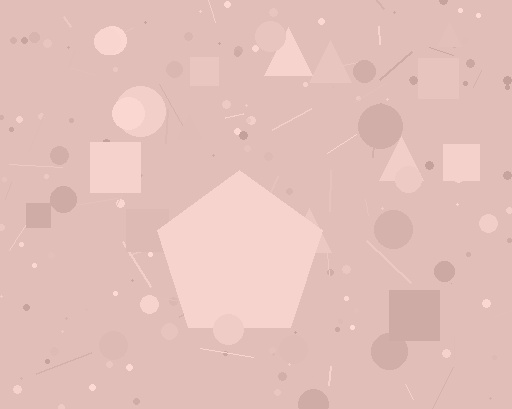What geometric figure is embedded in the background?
A pentagon is embedded in the background.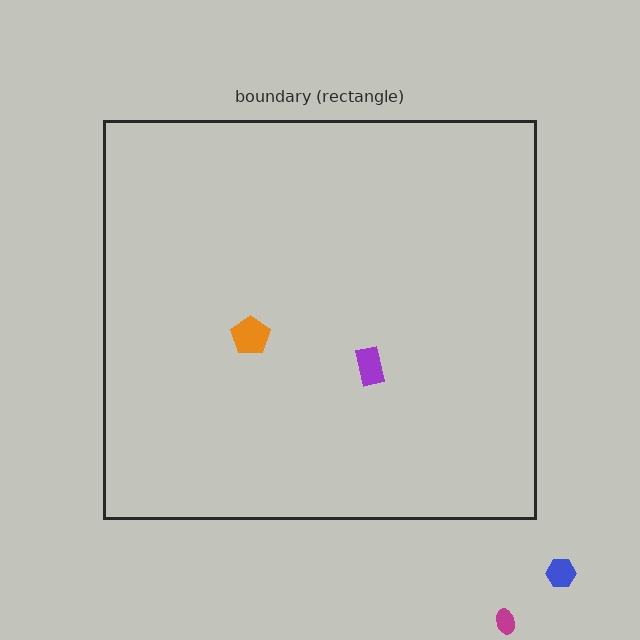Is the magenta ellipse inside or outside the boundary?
Outside.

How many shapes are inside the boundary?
2 inside, 2 outside.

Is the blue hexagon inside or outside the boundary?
Outside.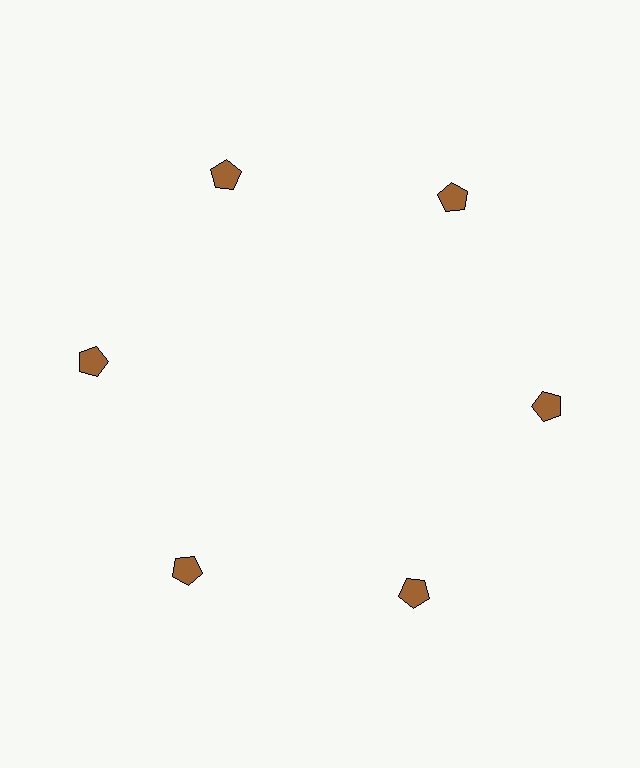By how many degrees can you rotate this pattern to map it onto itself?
The pattern maps onto itself every 60 degrees of rotation.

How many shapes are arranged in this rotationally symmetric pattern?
There are 6 shapes, arranged in 6 groups of 1.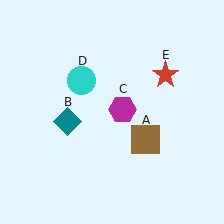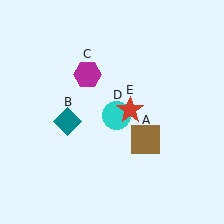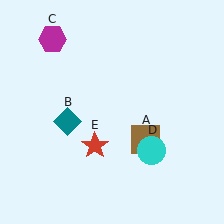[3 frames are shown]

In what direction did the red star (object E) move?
The red star (object E) moved down and to the left.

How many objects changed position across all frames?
3 objects changed position: magenta hexagon (object C), cyan circle (object D), red star (object E).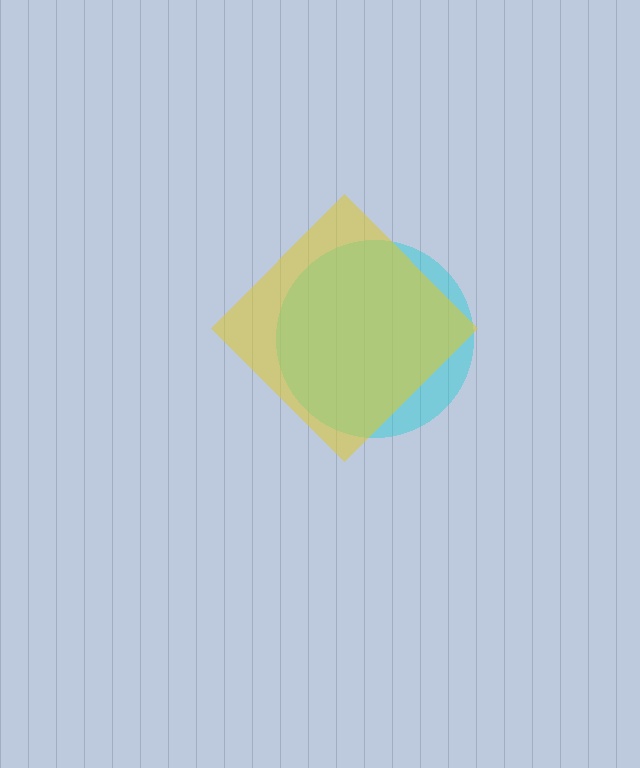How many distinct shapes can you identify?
There are 2 distinct shapes: a cyan circle, a yellow diamond.